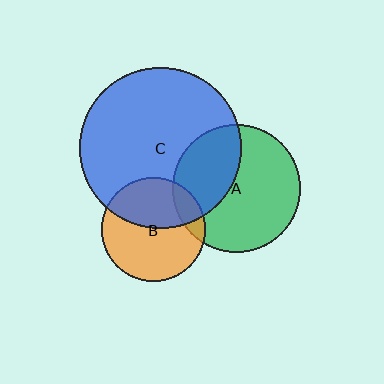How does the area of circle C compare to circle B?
Approximately 2.4 times.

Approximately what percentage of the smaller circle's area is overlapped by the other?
Approximately 15%.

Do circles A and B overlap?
Yes.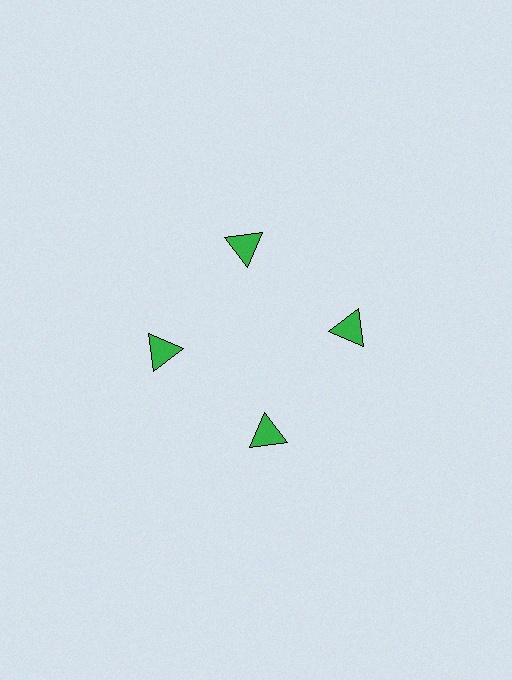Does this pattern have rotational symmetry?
Yes, this pattern has 4-fold rotational symmetry. It looks the same after rotating 90 degrees around the center.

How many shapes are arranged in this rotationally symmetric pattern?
There are 4 shapes, arranged in 4 groups of 1.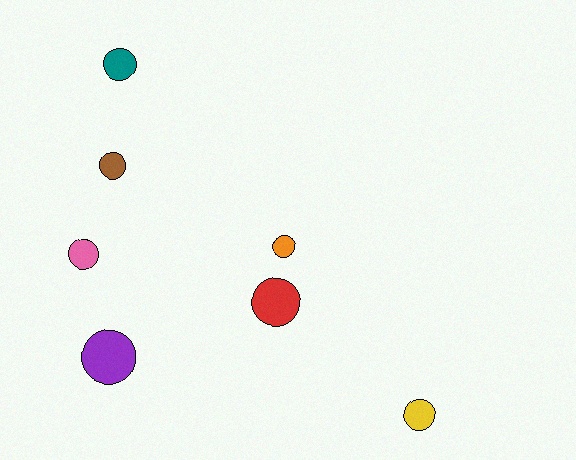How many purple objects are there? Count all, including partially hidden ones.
There is 1 purple object.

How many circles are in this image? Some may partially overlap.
There are 7 circles.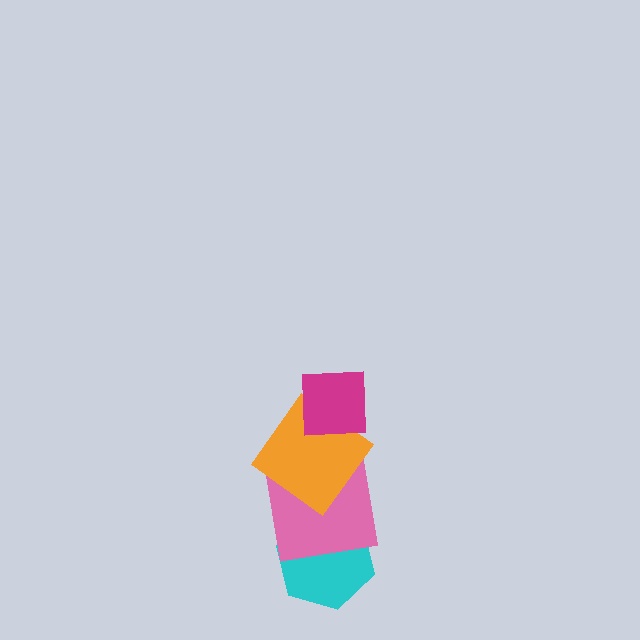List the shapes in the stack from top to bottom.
From top to bottom: the magenta square, the orange diamond, the pink square, the cyan hexagon.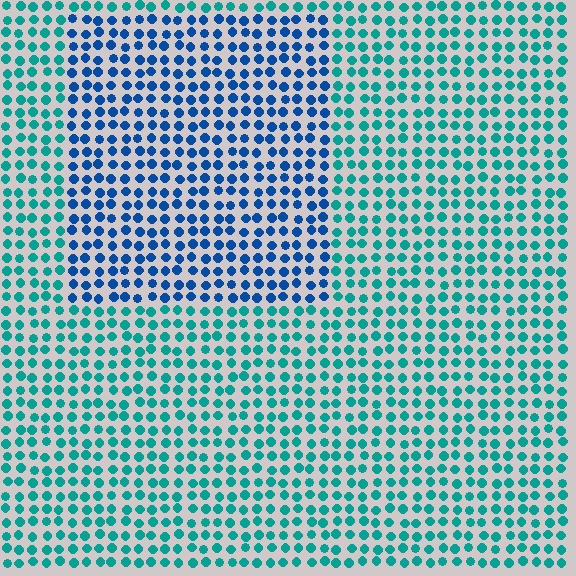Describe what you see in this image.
The image is filled with small teal elements in a uniform arrangement. A rectangle-shaped region is visible where the elements are tinted to a slightly different hue, forming a subtle color boundary.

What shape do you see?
I see a rectangle.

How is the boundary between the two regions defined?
The boundary is defined purely by a slight shift in hue (about 39 degrees). Spacing, size, and orientation are identical on both sides.